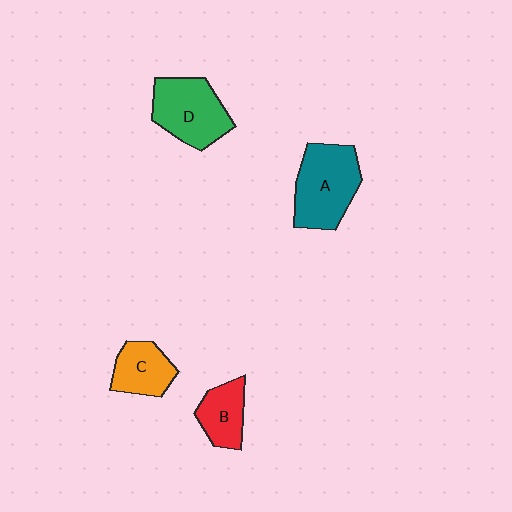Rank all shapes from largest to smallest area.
From largest to smallest: A (teal), D (green), C (orange), B (red).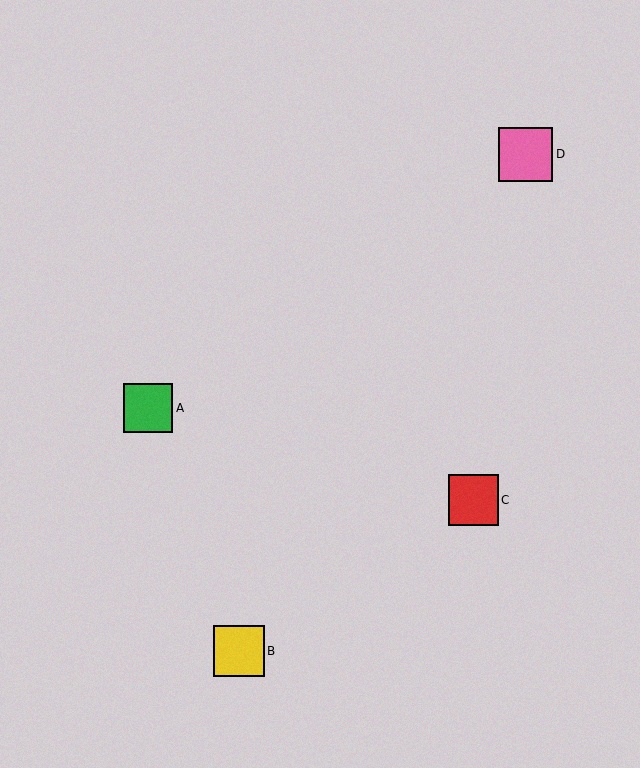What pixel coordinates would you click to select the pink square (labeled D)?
Click at (526, 154) to select the pink square D.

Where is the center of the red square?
The center of the red square is at (473, 500).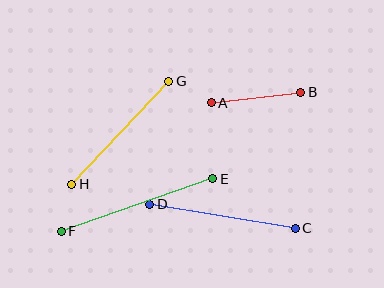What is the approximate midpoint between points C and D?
The midpoint is at approximately (223, 216) pixels.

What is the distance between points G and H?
The distance is approximately 141 pixels.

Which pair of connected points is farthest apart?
Points E and F are farthest apart.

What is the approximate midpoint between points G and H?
The midpoint is at approximately (120, 133) pixels.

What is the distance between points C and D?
The distance is approximately 148 pixels.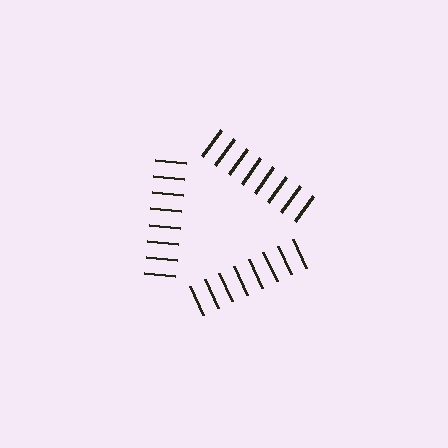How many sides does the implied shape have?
3 sides — the line-ends trace a triangle.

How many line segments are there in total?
24 — 8 along each of the 3 edges.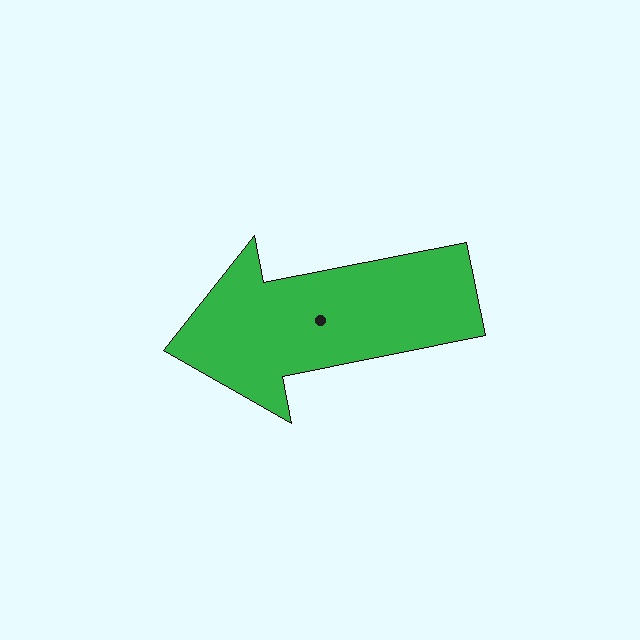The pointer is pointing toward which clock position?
Roughly 9 o'clock.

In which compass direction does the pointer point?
West.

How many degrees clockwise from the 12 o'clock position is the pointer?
Approximately 259 degrees.